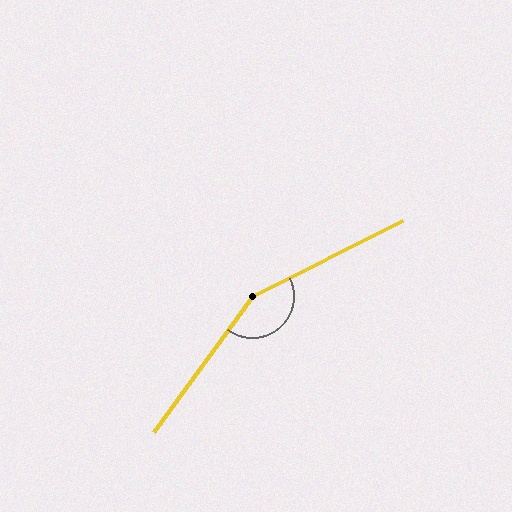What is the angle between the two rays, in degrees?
Approximately 153 degrees.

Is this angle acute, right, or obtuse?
It is obtuse.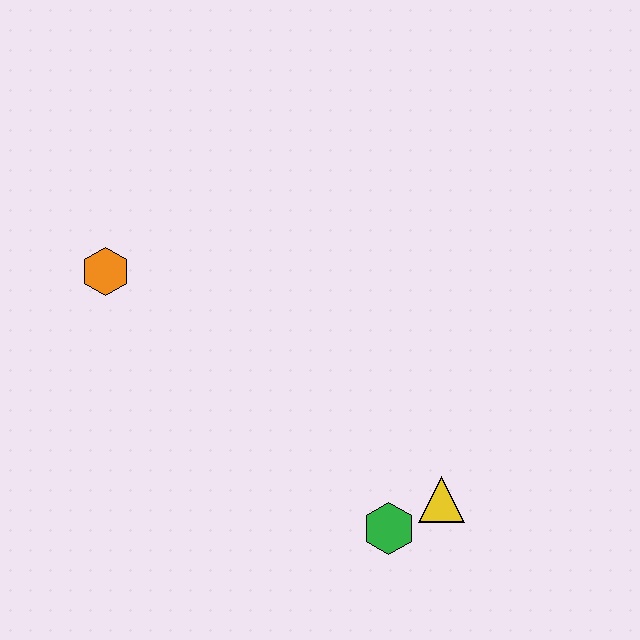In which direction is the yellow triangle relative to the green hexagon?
The yellow triangle is to the right of the green hexagon.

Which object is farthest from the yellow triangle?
The orange hexagon is farthest from the yellow triangle.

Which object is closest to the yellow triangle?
The green hexagon is closest to the yellow triangle.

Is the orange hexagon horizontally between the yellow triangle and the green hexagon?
No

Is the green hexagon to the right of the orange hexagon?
Yes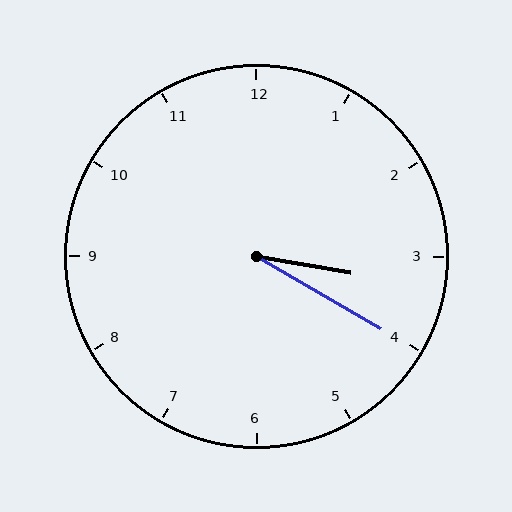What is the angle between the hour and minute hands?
Approximately 20 degrees.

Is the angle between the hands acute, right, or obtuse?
It is acute.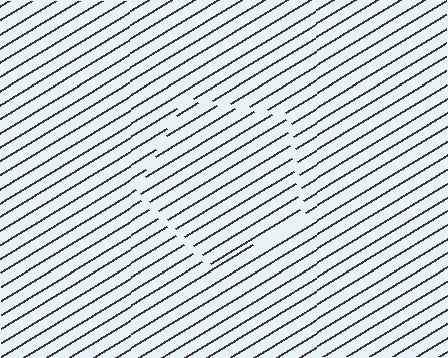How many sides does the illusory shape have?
5 sides — the line-ends trace a pentagon.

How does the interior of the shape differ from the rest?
The interior of the shape contains the same grating, shifted by half a period — the contour is defined by the phase discontinuity where line-ends from the inner and outer gratings abut.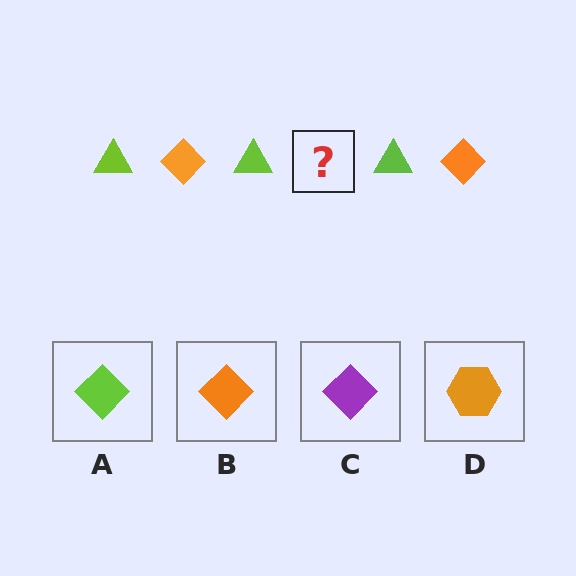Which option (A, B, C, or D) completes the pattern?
B.